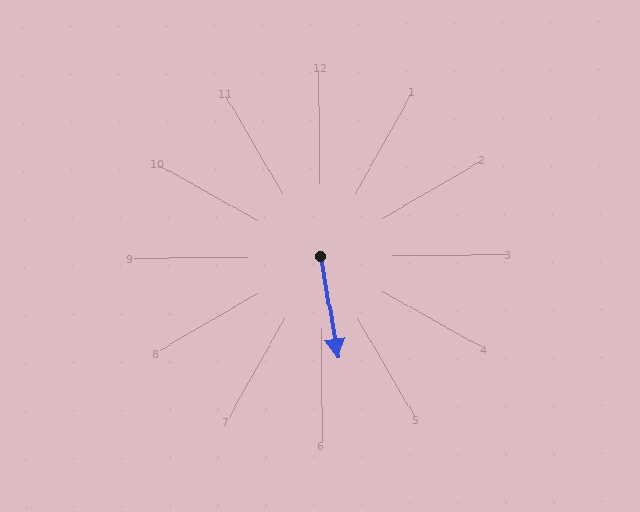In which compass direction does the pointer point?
South.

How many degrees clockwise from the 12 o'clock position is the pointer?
Approximately 171 degrees.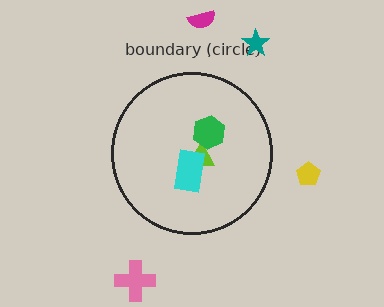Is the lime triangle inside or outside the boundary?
Inside.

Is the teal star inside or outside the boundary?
Outside.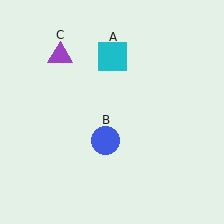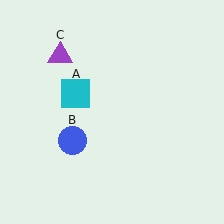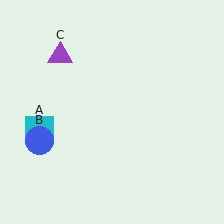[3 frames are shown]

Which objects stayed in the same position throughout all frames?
Purple triangle (object C) remained stationary.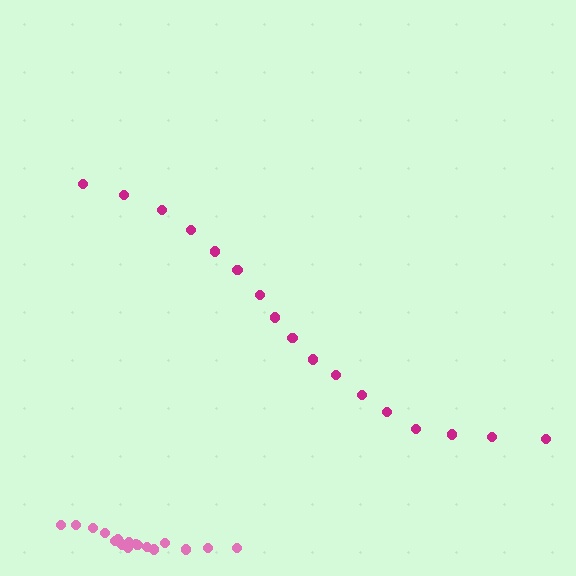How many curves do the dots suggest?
There are 2 distinct paths.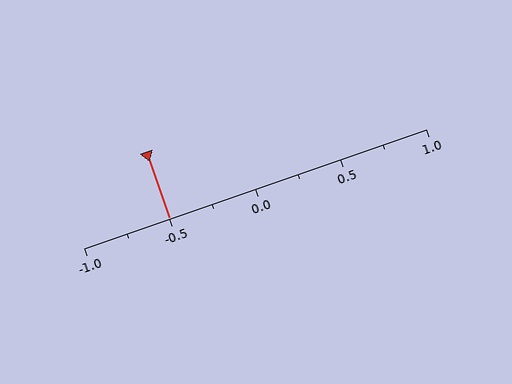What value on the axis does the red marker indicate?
The marker indicates approximately -0.5.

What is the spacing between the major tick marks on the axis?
The major ticks are spaced 0.5 apart.